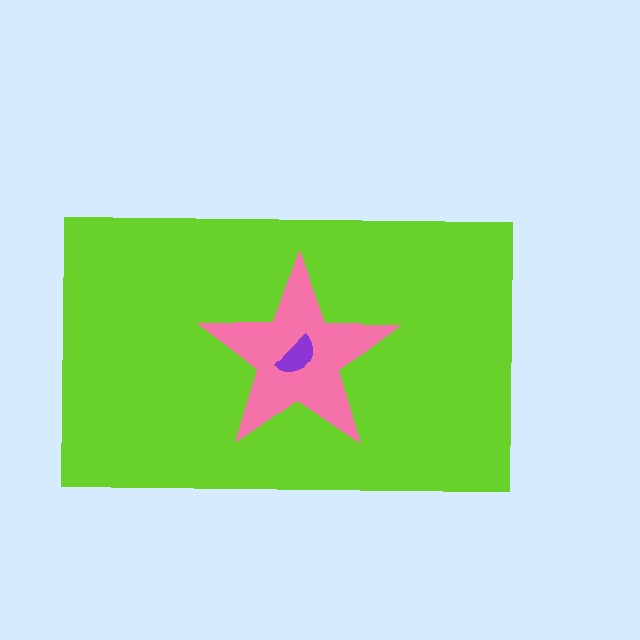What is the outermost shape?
The lime rectangle.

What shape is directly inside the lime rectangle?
The pink star.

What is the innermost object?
The purple semicircle.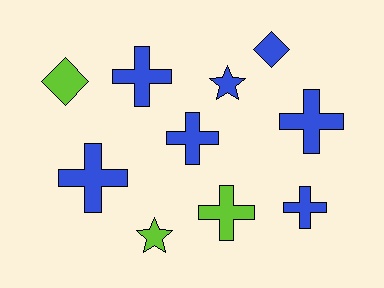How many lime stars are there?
There is 1 lime star.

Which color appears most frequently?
Blue, with 7 objects.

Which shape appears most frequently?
Cross, with 6 objects.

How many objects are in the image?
There are 10 objects.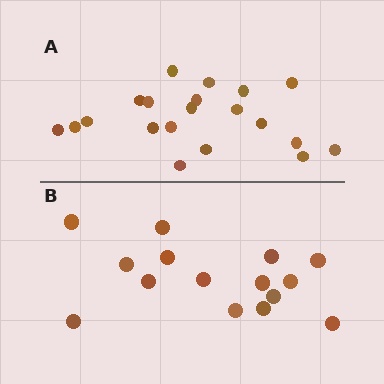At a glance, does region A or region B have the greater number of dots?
Region A (the top region) has more dots.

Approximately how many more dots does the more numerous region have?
Region A has about 5 more dots than region B.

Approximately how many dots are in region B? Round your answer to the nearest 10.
About 20 dots. (The exact count is 15, which rounds to 20.)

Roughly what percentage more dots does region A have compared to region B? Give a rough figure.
About 35% more.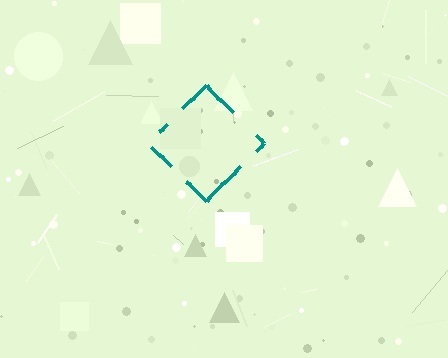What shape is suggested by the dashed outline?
The dashed outline suggests a diamond.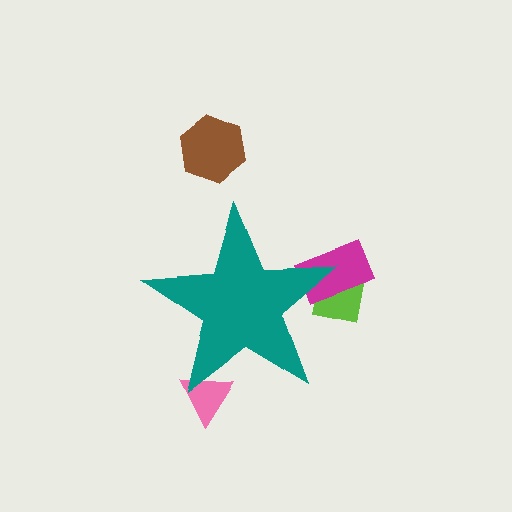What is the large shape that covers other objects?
A teal star.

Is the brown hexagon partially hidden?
No, the brown hexagon is fully visible.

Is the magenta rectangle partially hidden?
Yes, the magenta rectangle is partially hidden behind the teal star.